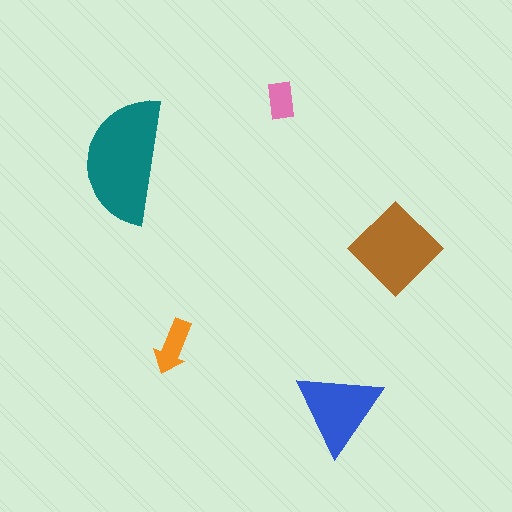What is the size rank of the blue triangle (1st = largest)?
3rd.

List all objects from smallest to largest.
The pink rectangle, the orange arrow, the blue triangle, the brown diamond, the teal semicircle.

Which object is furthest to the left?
The teal semicircle is leftmost.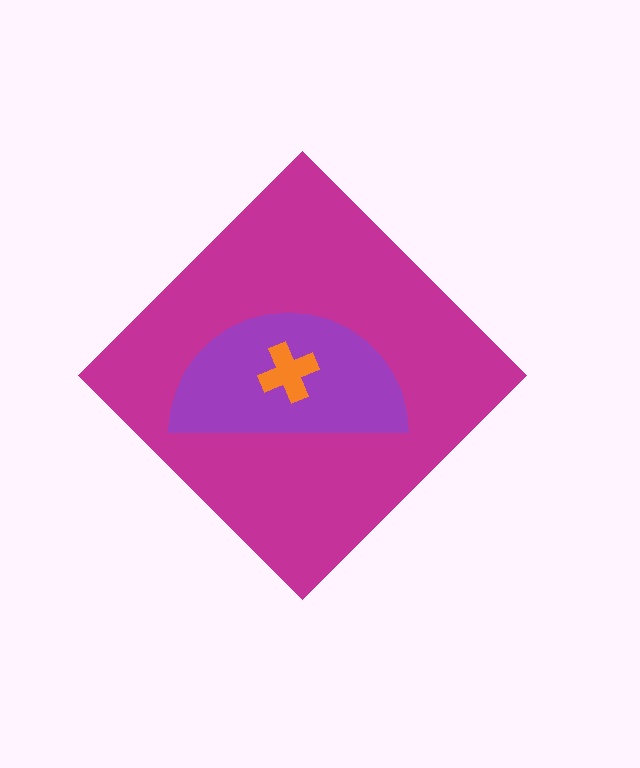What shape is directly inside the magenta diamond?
The purple semicircle.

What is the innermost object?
The orange cross.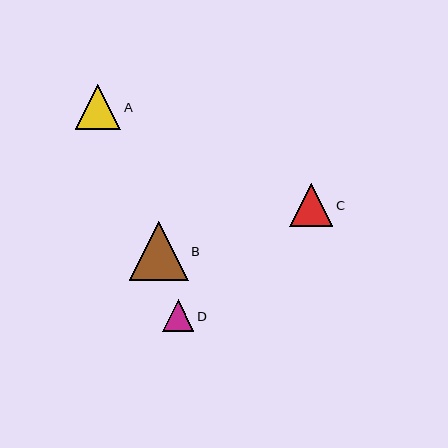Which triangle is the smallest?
Triangle D is the smallest with a size of approximately 32 pixels.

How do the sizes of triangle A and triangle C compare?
Triangle A and triangle C are approximately the same size.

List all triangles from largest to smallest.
From largest to smallest: B, A, C, D.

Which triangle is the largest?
Triangle B is the largest with a size of approximately 59 pixels.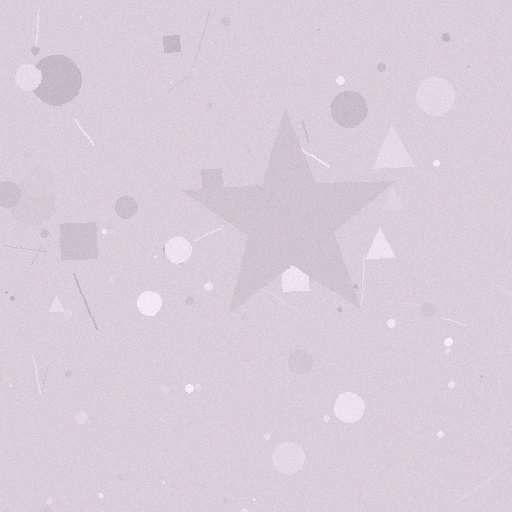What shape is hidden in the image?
A star is hidden in the image.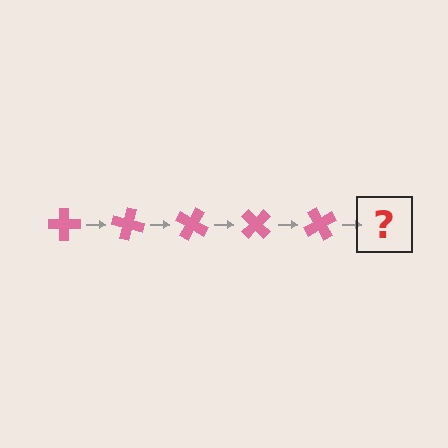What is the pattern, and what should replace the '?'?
The pattern is that the cross rotates 15 degrees each step. The '?' should be a pink cross rotated 75 degrees.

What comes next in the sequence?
The next element should be a pink cross rotated 75 degrees.